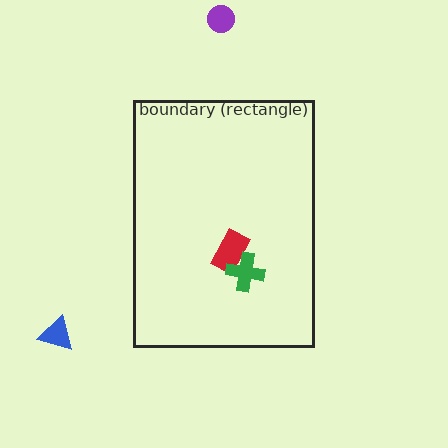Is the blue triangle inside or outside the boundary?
Outside.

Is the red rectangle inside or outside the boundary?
Inside.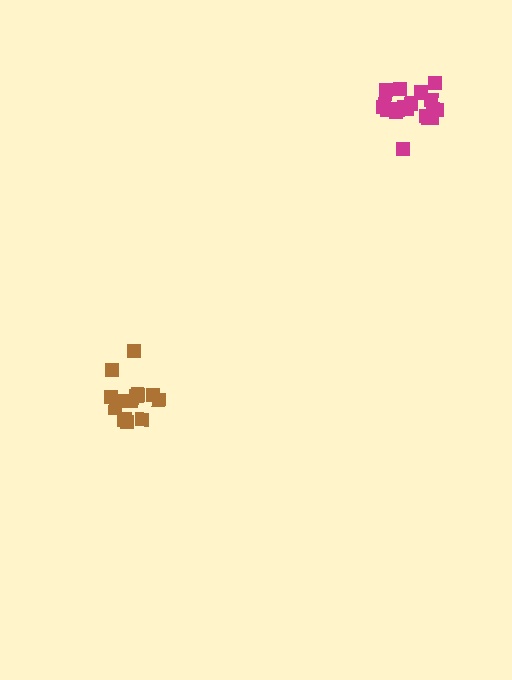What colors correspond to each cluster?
The clusters are colored: brown, magenta.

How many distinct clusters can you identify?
There are 2 distinct clusters.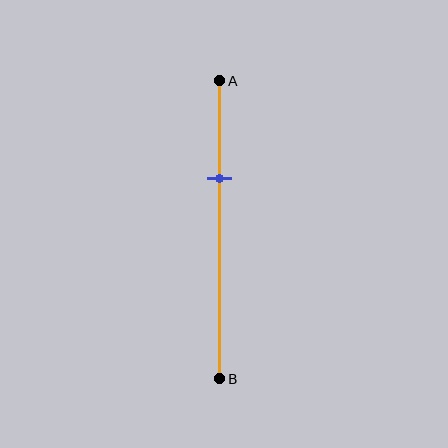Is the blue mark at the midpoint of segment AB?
No, the mark is at about 35% from A, not at the 50% midpoint.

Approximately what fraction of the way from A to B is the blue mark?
The blue mark is approximately 35% of the way from A to B.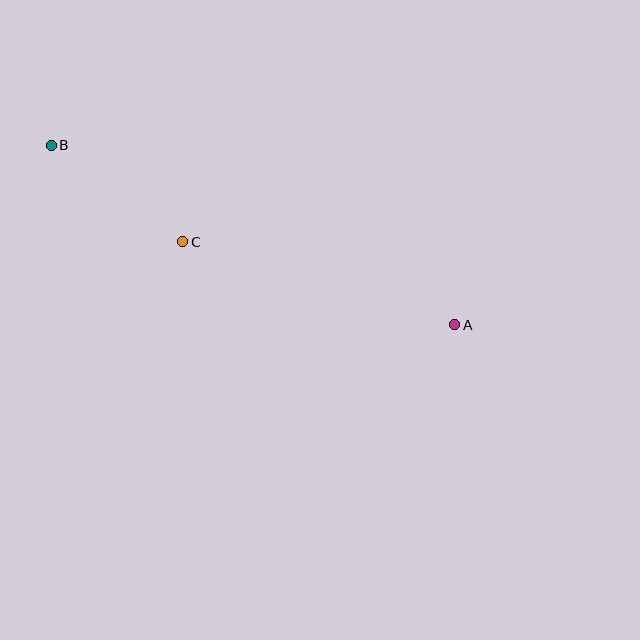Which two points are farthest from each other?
Points A and B are farthest from each other.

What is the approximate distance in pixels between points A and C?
The distance between A and C is approximately 284 pixels.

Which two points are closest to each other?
Points B and C are closest to each other.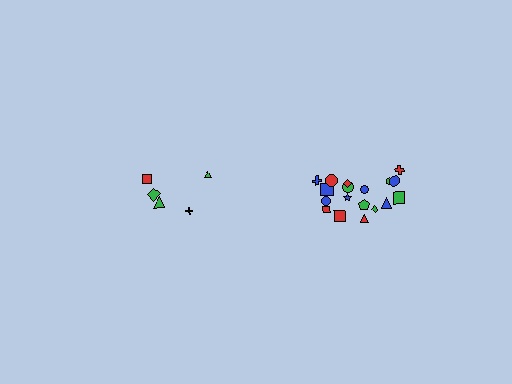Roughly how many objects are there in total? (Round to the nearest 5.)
Roughly 25 objects in total.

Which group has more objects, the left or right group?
The right group.